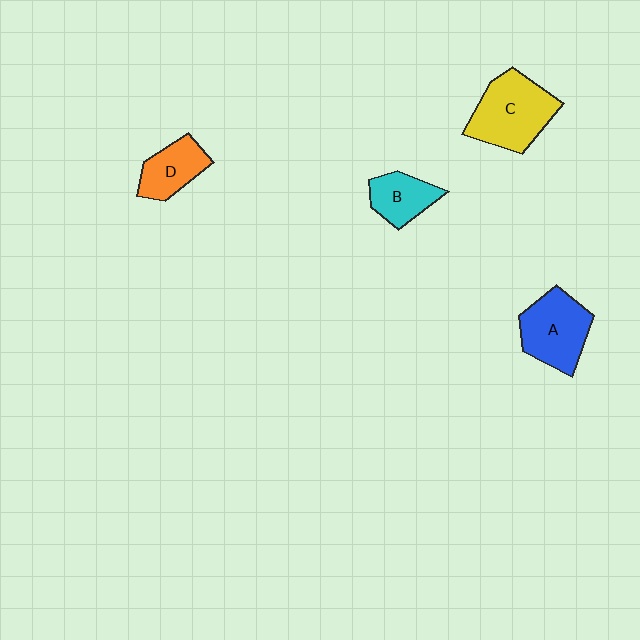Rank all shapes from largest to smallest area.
From largest to smallest: C (yellow), A (blue), D (orange), B (cyan).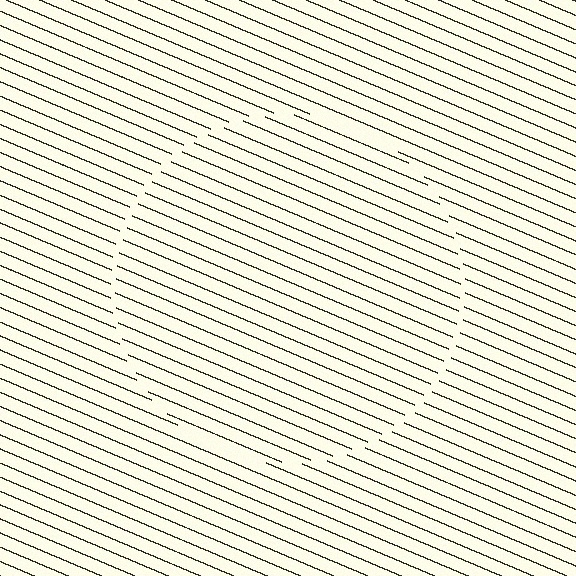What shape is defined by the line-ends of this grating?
An illusory circle. The interior of the shape contains the same grating, shifted by half a period — the contour is defined by the phase discontinuity where line-ends from the inner and outer gratings abut.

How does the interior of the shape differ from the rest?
The interior of the shape contains the same grating, shifted by half a period — the contour is defined by the phase discontinuity where line-ends from the inner and outer gratings abut.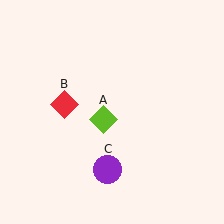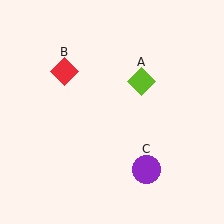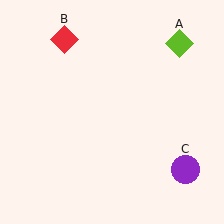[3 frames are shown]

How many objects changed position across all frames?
3 objects changed position: lime diamond (object A), red diamond (object B), purple circle (object C).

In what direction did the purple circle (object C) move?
The purple circle (object C) moved right.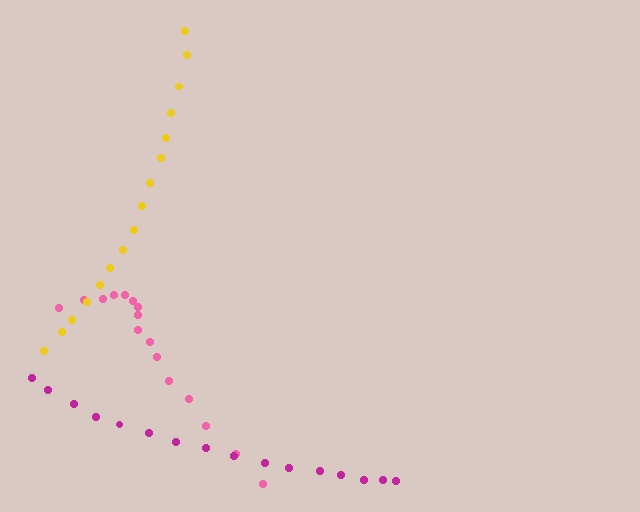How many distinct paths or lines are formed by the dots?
There are 3 distinct paths.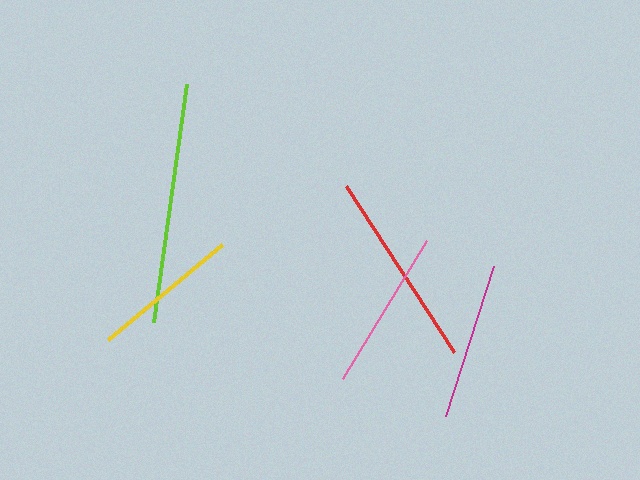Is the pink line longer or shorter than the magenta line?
The pink line is longer than the magenta line.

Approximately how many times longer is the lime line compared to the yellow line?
The lime line is approximately 1.6 times the length of the yellow line.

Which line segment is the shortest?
The yellow line is the shortest at approximately 148 pixels.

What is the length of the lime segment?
The lime segment is approximately 240 pixels long.